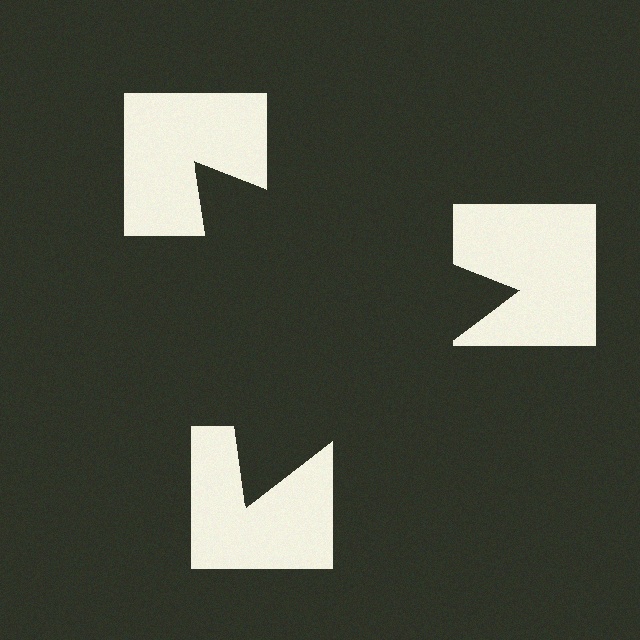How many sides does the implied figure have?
3 sides.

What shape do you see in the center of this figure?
An illusory triangle — its edges are inferred from the aligned wedge cuts in the notched squares, not physically drawn.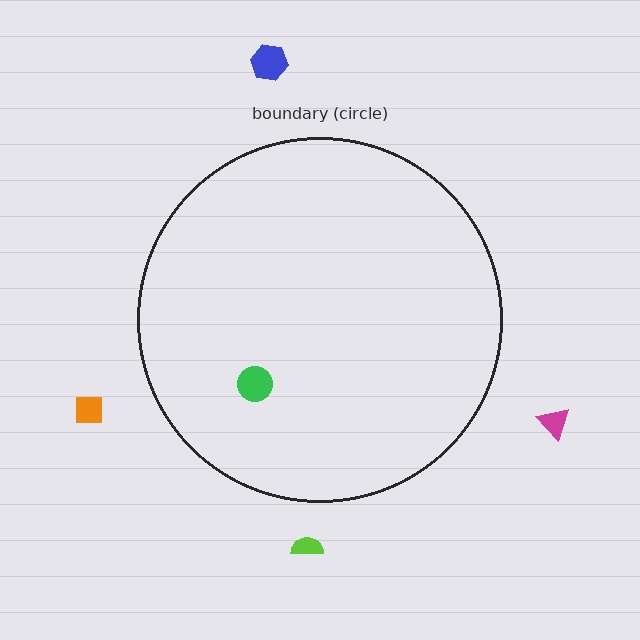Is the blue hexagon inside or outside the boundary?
Outside.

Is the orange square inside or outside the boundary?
Outside.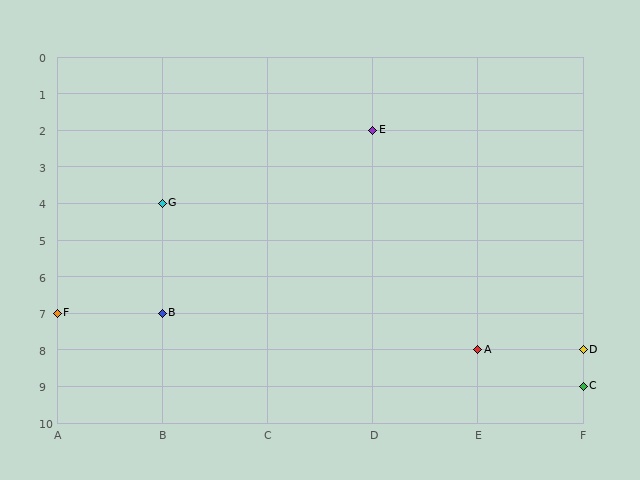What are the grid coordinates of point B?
Point B is at grid coordinates (B, 7).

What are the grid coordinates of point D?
Point D is at grid coordinates (F, 8).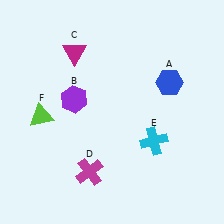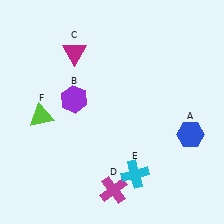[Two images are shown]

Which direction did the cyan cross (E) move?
The cyan cross (E) moved down.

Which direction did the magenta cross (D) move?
The magenta cross (D) moved right.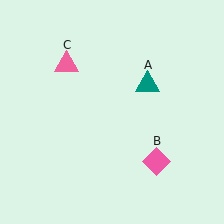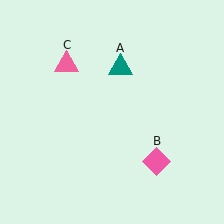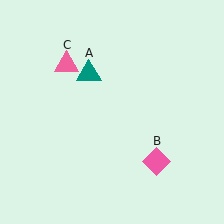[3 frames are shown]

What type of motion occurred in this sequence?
The teal triangle (object A) rotated counterclockwise around the center of the scene.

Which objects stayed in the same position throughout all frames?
Pink diamond (object B) and pink triangle (object C) remained stationary.